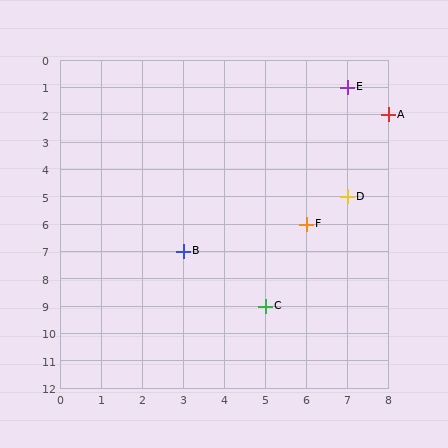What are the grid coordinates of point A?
Point A is at grid coordinates (8, 2).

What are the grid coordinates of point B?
Point B is at grid coordinates (3, 7).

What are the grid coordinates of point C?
Point C is at grid coordinates (5, 9).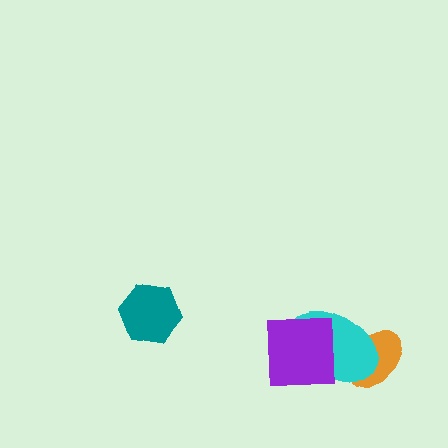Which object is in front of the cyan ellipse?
The purple square is in front of the cyan ellipse.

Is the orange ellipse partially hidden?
Yes, it is partially covered by another shape.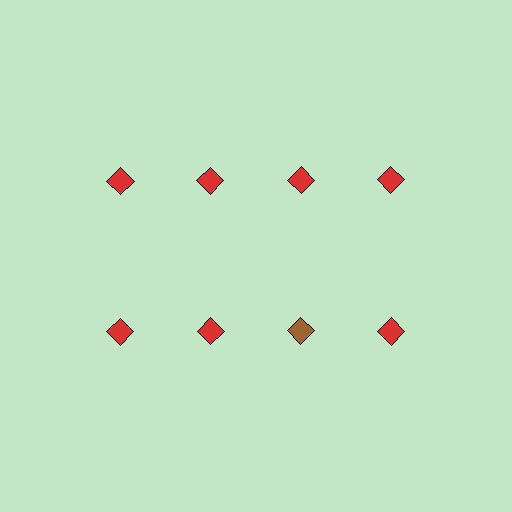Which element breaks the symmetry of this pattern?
The brown diamond in the second row, center column breaks the symmetry. All other shapes are red diamonds.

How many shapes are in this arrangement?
There are 8 shapes arranged in a grid pattern.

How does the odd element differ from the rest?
It has a different color: brown instead of red.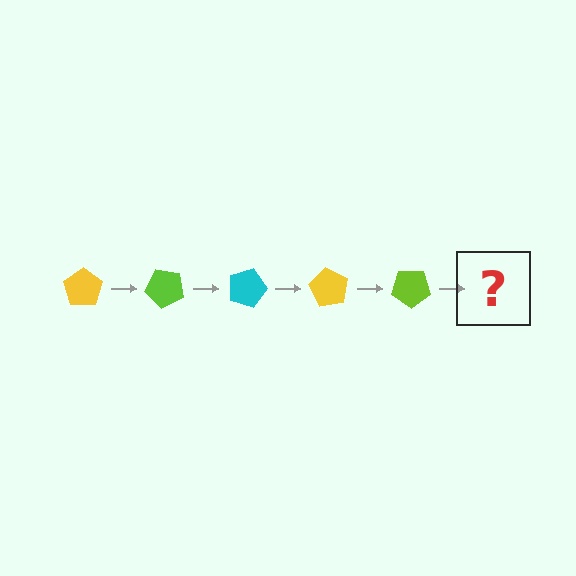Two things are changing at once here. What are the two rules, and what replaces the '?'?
The two rules are that it rotates 45 degrees each step and the color cycles through yellow, lime, and cyan. The '?' should be a cyan pentagon, rotated 225 degrees from the start.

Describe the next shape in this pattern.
It should be a cyan pentagon, rotated 225 degrees from the start.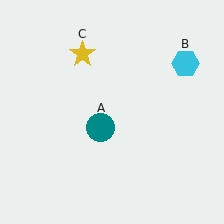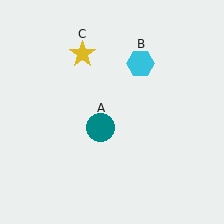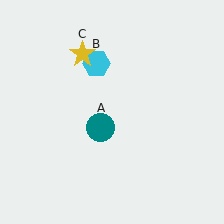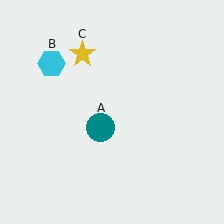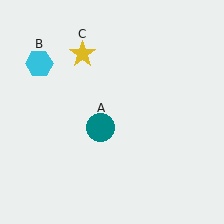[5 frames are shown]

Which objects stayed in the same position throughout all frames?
Teal circle (object A) and yellow star (object C) remained stationary.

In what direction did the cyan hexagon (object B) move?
The cyan hexagon (object B) moved left.